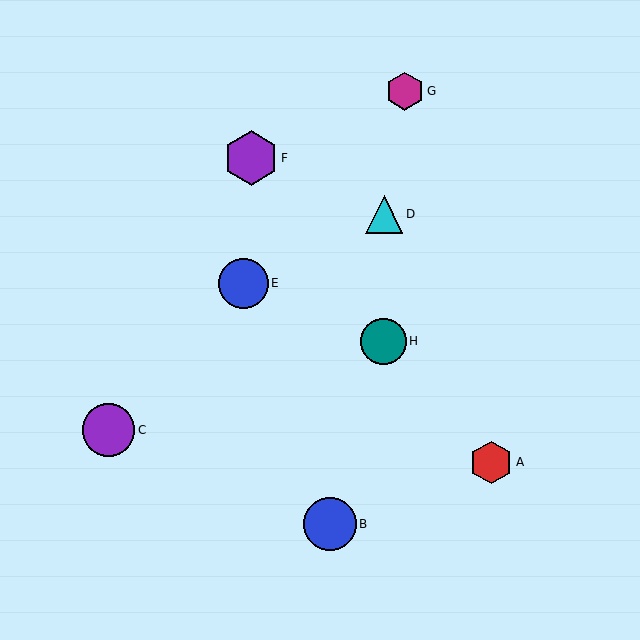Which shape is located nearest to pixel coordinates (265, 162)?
The purple hexagon (labeled F) at (251, 158) is nearest to that location.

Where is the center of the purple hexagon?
The center of the purple hexagon is at (251, 158).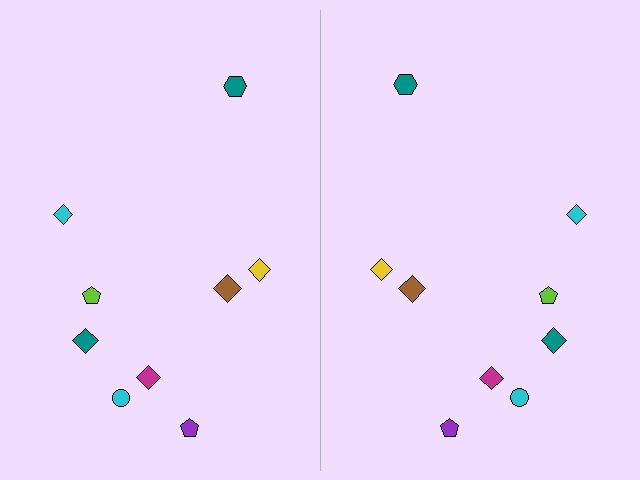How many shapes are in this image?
There are 18 shapes in this image.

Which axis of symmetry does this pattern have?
The pattern has a vertical axis of symmetry running through the center of the image.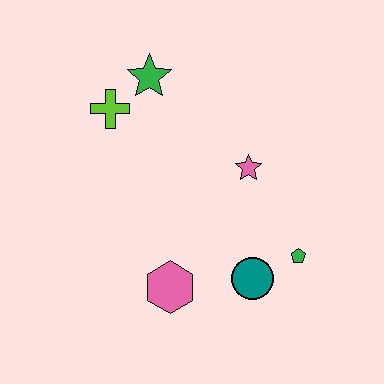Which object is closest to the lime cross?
The green star is closest to the lime cross.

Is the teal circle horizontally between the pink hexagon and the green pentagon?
Yes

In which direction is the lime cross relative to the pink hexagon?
The lime cross is above the pink hexagon.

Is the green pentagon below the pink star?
Yes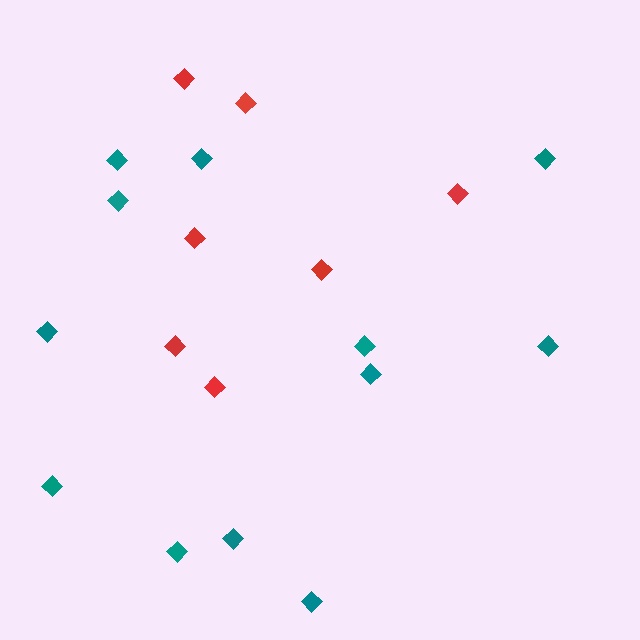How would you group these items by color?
There are 2 groups: one group of red diamonds (7) and one group of teal diamonds (12).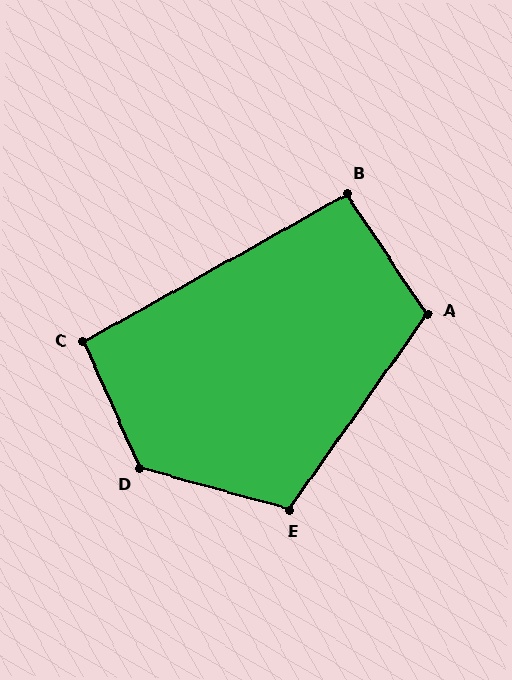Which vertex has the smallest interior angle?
B, at approximately 94 degrees.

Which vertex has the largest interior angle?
D, at approximately 130 degrees.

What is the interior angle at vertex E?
Approximately 110 degrees (obtuse).